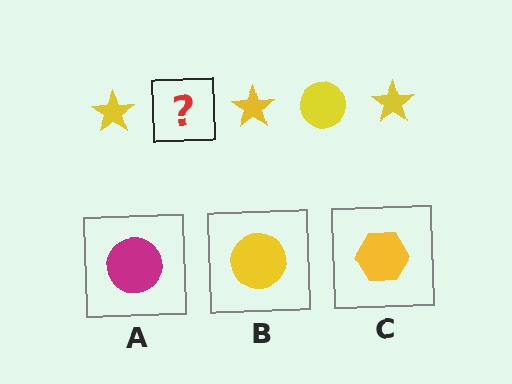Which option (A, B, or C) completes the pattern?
B.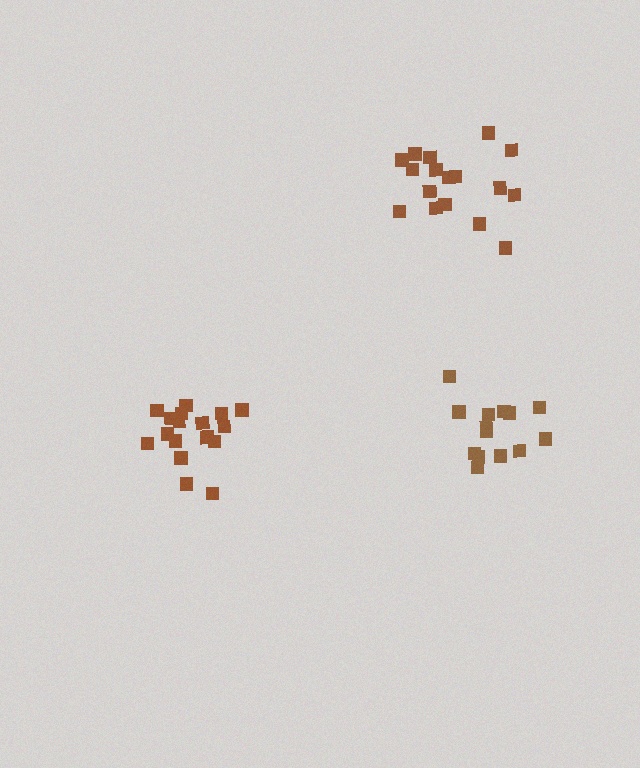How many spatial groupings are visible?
There are 3 spatial groupings.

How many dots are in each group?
Group 1: 17 dots, Group 2: 17 dots, Group 3: 14 dots (48 total).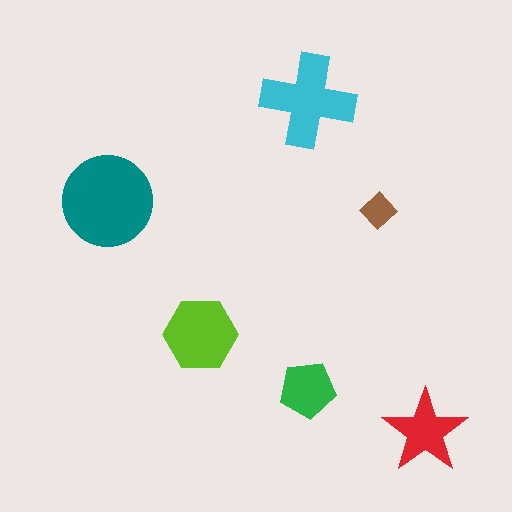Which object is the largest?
The teal circle.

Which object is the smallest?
The brown diamond.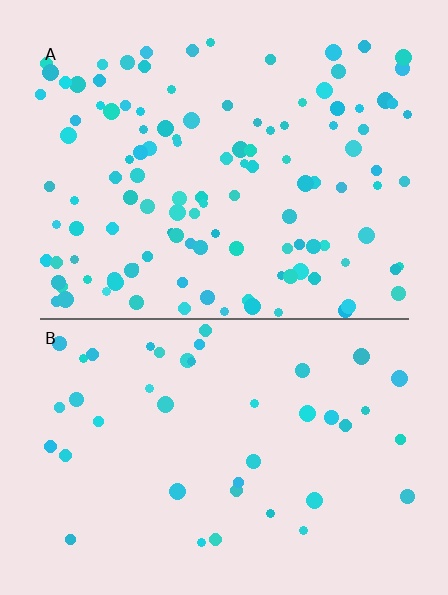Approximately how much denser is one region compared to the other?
Approximately 2.8× — region A over region B.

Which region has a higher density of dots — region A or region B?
A (the top).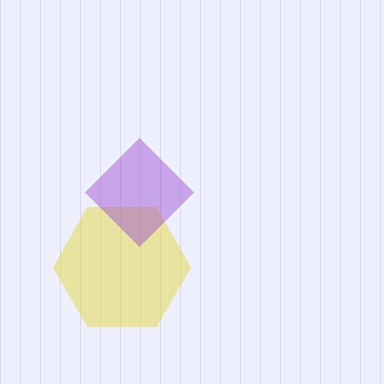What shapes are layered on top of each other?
The layered shapes are: a yellow hexagon, a purple diamond.